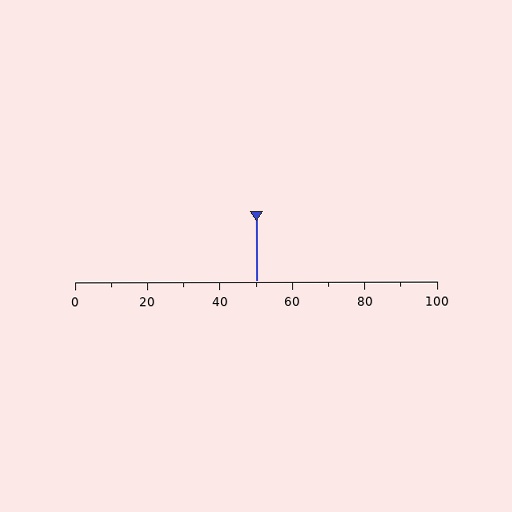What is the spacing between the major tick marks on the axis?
The major ticks are spaced 20 apart.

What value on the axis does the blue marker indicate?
The marker indicates approximately 50.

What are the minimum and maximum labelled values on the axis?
The axis runs from 0 to 100.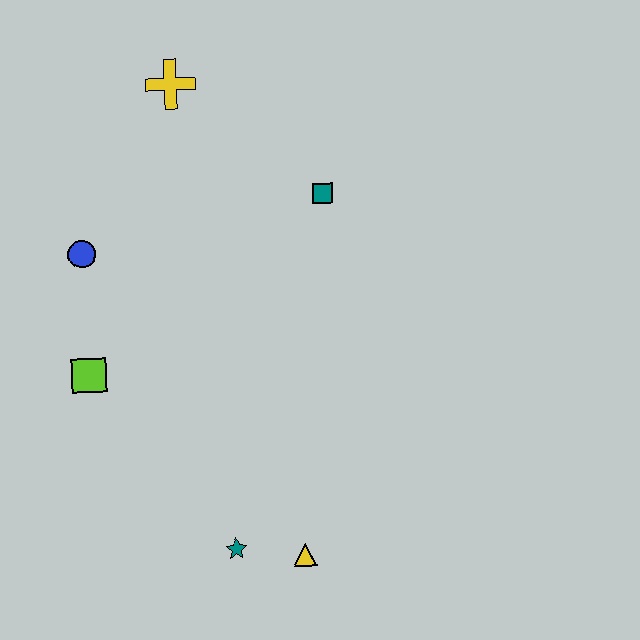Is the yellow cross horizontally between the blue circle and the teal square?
Yes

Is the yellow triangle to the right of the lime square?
Yes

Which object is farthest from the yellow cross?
The yellow triangle is farthest from the yellow cross.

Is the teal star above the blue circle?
No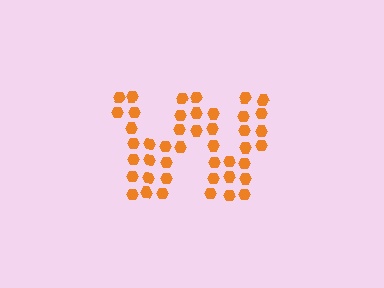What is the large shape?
The large shape is the letter W.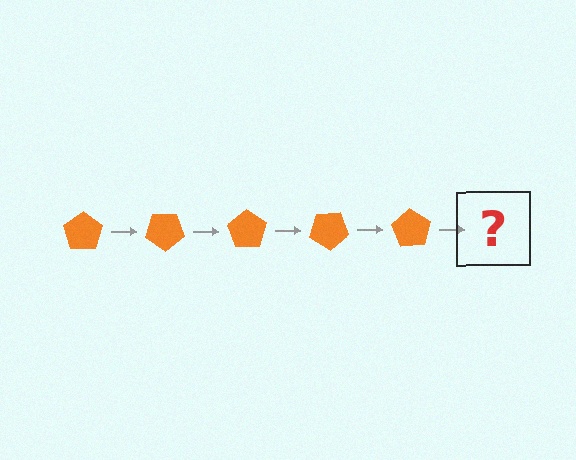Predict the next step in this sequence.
The next step is an orange pentagon rotated 175 degrees.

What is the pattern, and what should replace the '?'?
The pattern is that the pentagon rotates 35 degrees each step. The '?' should be an orange pentagon rotated 175 degrees.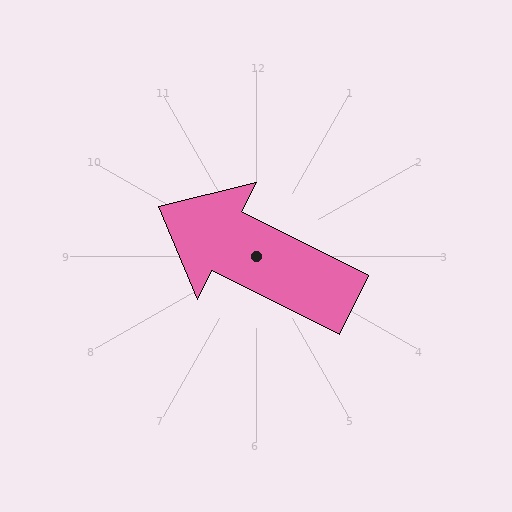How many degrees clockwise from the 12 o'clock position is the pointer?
Approximately 297 degrees.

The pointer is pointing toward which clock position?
Roughly 10 o'clock.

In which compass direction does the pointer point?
Northwest.